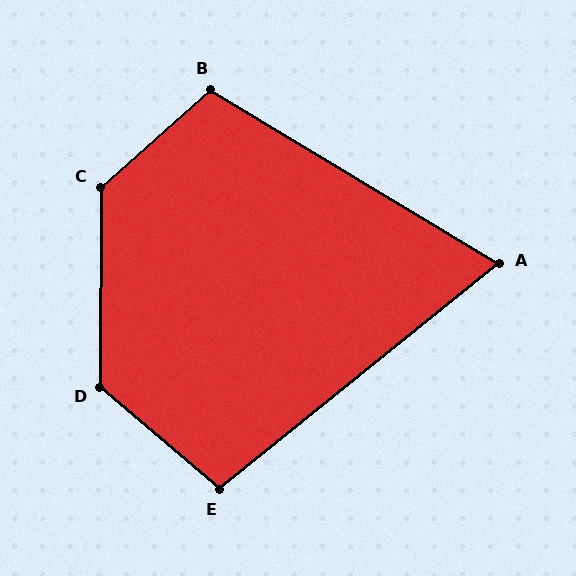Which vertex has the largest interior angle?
C, at approximately 132 degrees.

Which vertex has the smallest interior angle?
A, at approximately 70 degrees.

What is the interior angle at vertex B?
Approximately 107 degrees (obtuse).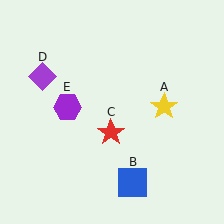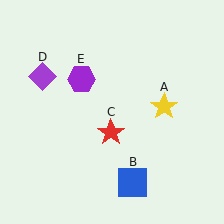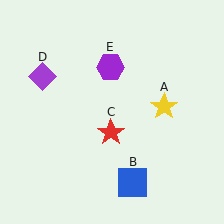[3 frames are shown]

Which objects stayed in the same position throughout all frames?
Yellow star (object A) and blue square (object B) and red star (object C) and purple diamond (object D) remained stationary.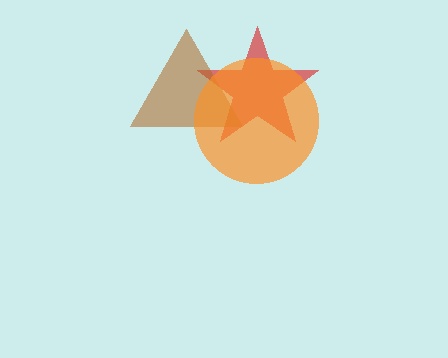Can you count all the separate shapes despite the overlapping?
Yes, there are 3 separate shapes.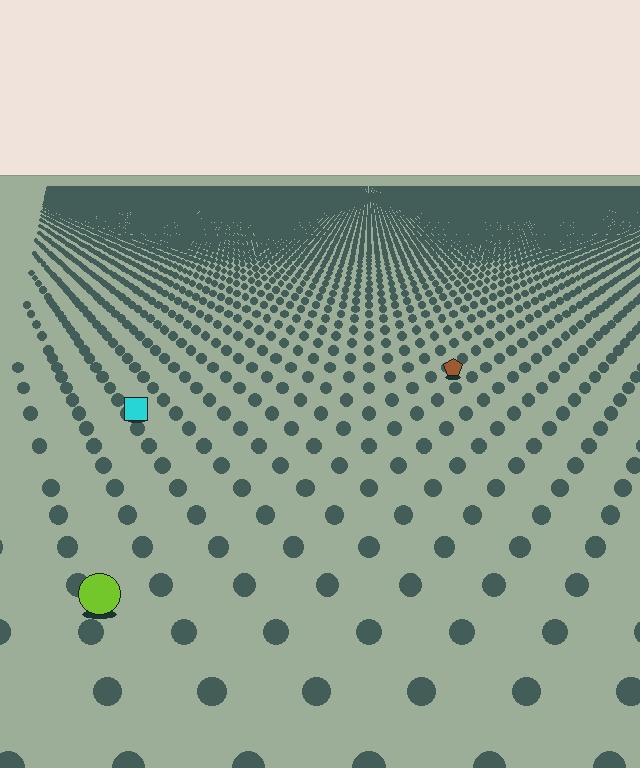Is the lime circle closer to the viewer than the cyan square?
Yes. The lime circle is closer — you can tell from the texture gradient: the ground texture is coarser near it.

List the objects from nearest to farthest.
From nearest to farthest: the lime circle, the cyan square, the brown pentagon.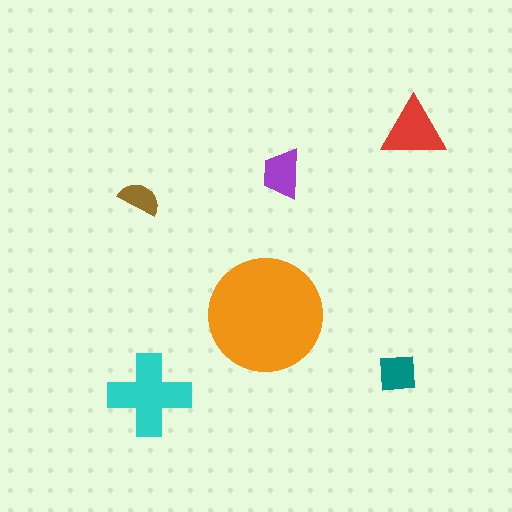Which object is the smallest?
The brown semicircle.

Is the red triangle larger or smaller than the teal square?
Larger.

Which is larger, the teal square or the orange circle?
The orange circle.